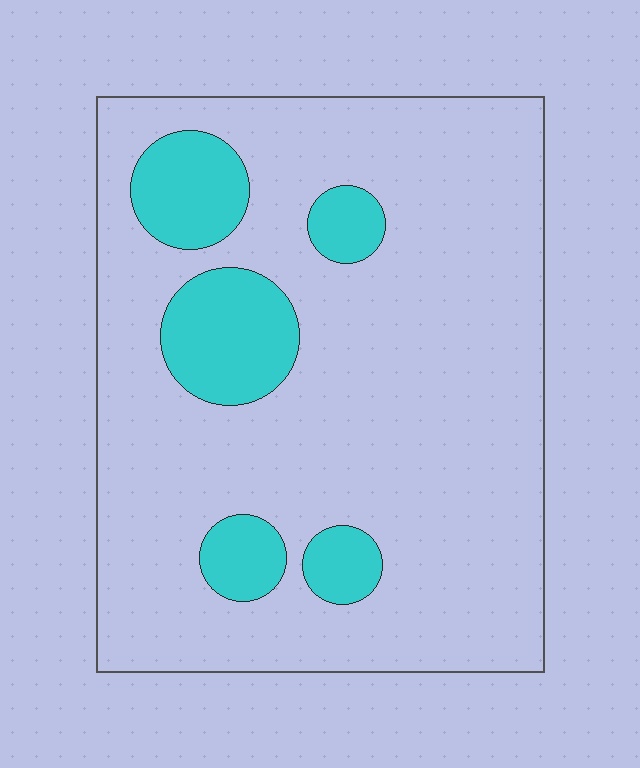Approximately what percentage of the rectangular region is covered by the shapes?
Approximately 15%.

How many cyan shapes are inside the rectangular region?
5.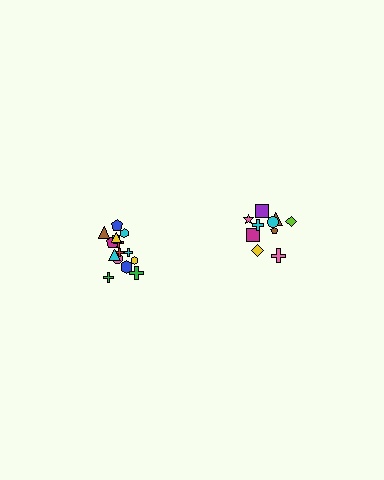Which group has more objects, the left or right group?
The left group.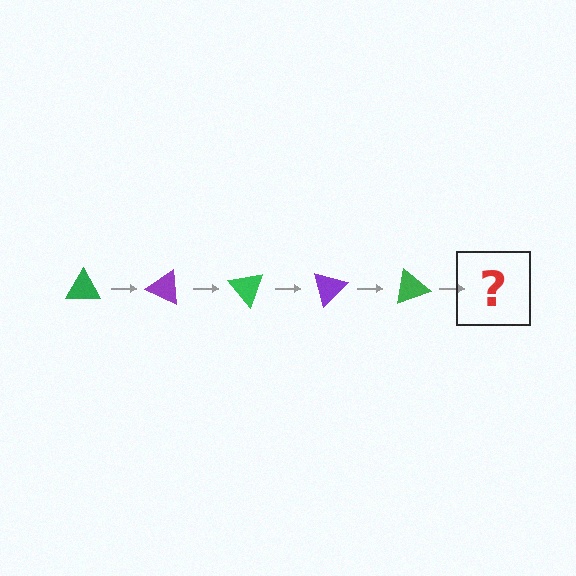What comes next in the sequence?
The next element should be a purple triangle, rotated 125 degrees from the start.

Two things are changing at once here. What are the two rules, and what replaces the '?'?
The two rules are that it rotates 25 degrees each step and the color cycles through green and purple. The '?' should be a purple triangle, rotated 125 degrees from the start.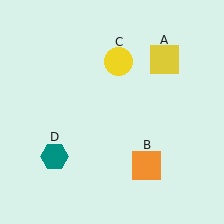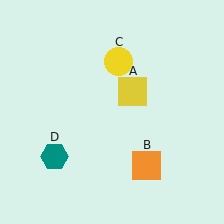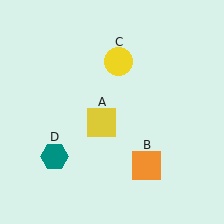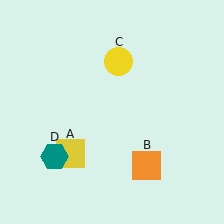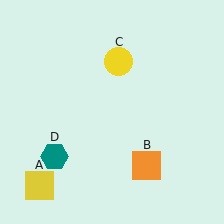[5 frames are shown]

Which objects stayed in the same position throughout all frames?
Orange square (object B) and yellow circle (object C) and teal hexagon (object D) remained stationary.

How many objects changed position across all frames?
1 object changed position: yellow square (object A).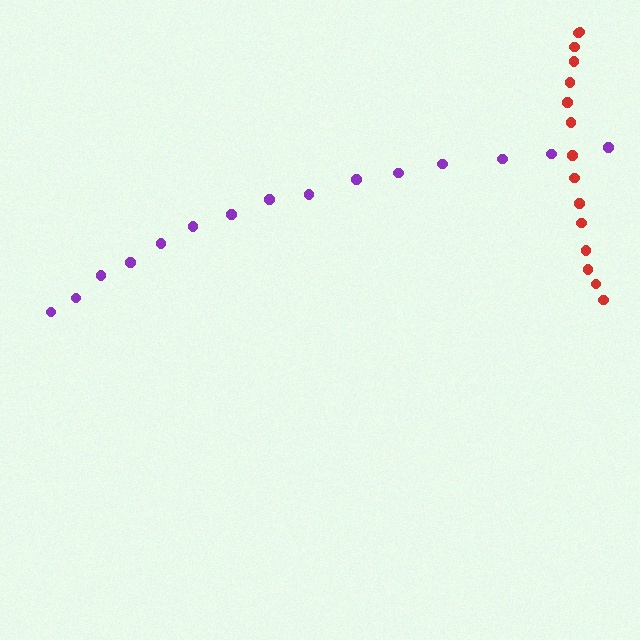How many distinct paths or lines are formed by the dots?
There are 2 distinct paths.